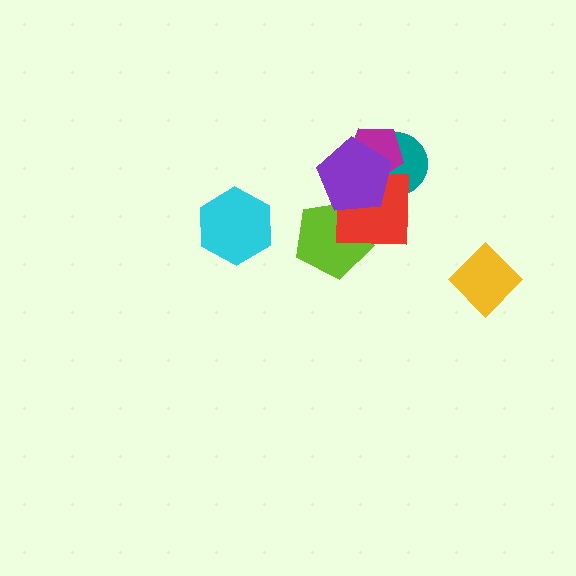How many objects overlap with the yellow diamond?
0 objects overlap with the yellow diamond.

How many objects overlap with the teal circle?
3 objects overlap with the teal circle.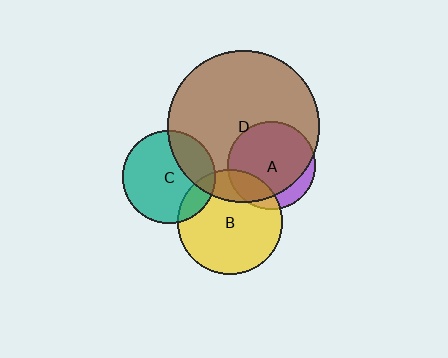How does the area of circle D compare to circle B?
Approximately 2.1 times.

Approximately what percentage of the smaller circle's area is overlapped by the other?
Approximately 20%.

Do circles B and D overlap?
Yes.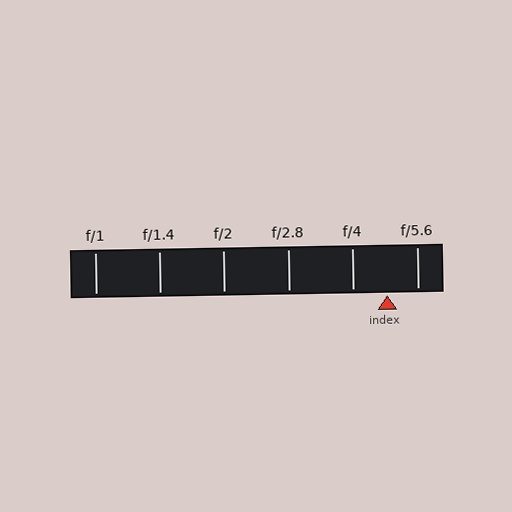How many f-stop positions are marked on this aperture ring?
There are 6 f-stop positions marked.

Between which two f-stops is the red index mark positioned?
The index mark is between f/4 and f/5.6.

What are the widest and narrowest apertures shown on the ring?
The widest aperture shown is f/1 and the narrowest is f/5.6.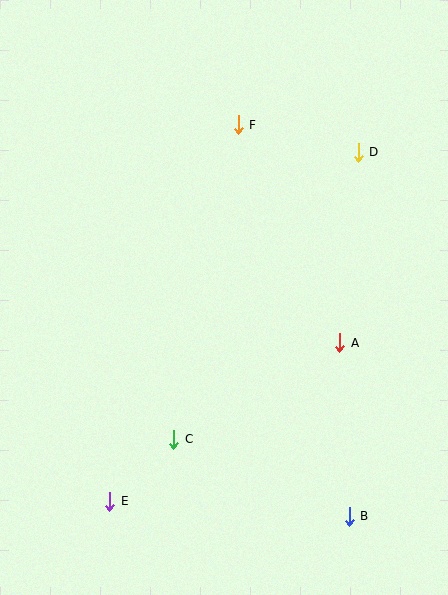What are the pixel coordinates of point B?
Point B is at (349, 516).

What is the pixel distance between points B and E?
The distance between B and E is 240 pixels.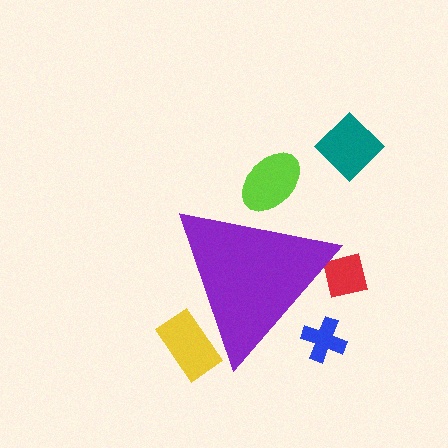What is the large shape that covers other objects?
A purple triangle.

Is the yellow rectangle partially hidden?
Yes, the yellow rectangle is partially hidden behind the purple triangle.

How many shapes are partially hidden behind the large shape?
4 shapes are partially hidden.